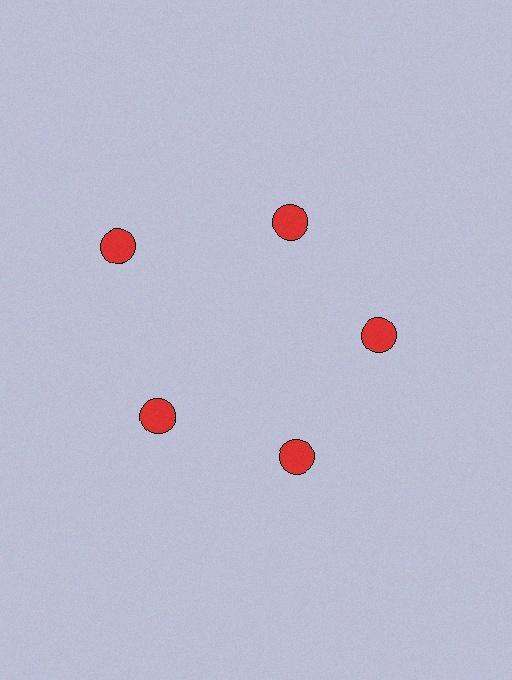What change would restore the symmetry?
The symmetry would be restored by moving it inward, back onto the ring so that all 5 circles sit at equal angles and equal distance from the center.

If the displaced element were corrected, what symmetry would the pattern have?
It would have 5-fold rotational symmetry — the pattern would map onto itself every 72 degrees.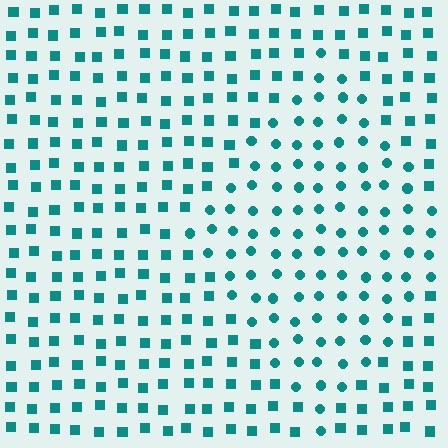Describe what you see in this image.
The image is filled with small teal elements arranged in a uniform grid. A diamond-shaped region contains circles, while the surrounding area contains squares. The boundary is defined purely by the change in element shape.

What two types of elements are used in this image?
The image uses circles inside the diamond region and squares outside it.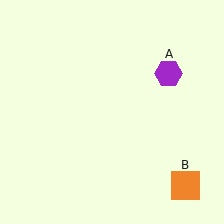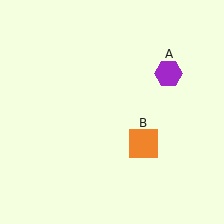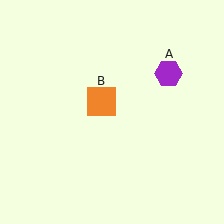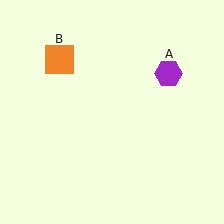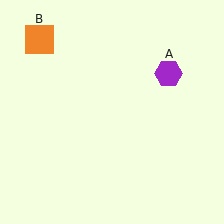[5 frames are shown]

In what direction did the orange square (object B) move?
The orange square (object B) moved up and to the left.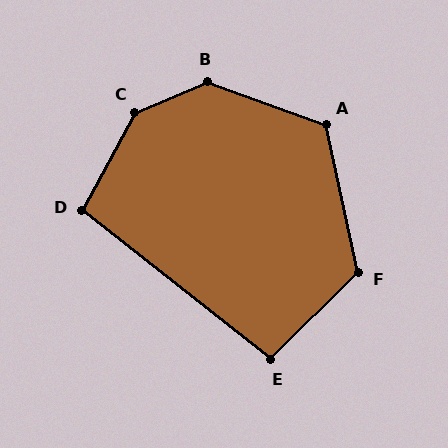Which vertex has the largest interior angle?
C, at approximately 141 degrees.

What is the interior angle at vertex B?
Approximately 138 degrees (obtuse).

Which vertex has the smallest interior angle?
E, at approximately 97 degrees.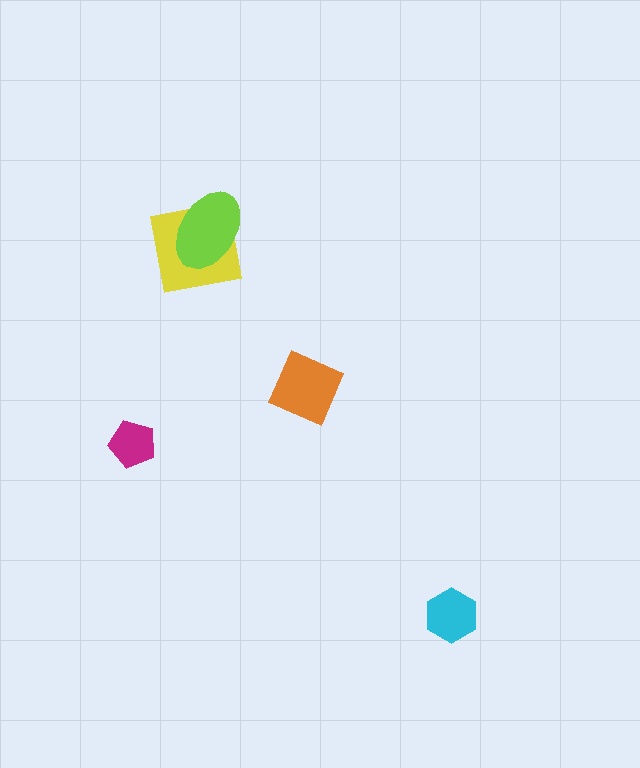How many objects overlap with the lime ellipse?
1 object overlaps with the lime ellipse.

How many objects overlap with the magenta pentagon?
0 objects overlap with the magenta pentagon.